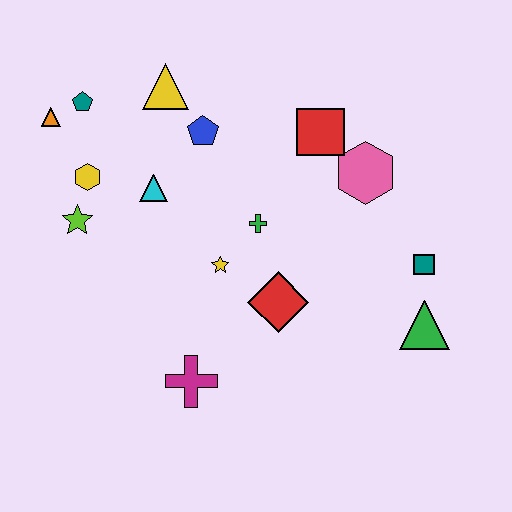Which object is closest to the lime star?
The yellow hexagon is closest to the lime star.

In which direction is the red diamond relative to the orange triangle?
The red diamond is to the right of the orange triangle.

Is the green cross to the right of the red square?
No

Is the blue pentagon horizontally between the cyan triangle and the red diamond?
Yes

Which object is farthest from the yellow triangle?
The green triangle is farthest from the yellow triangle.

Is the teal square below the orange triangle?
Yes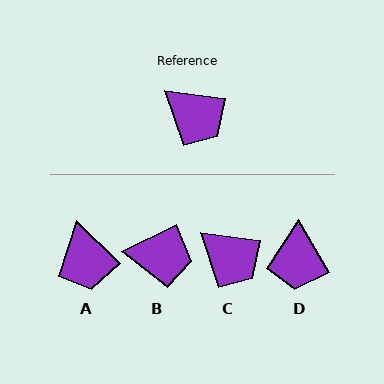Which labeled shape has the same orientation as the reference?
C.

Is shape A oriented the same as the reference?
No, it is off by about 37 degrees.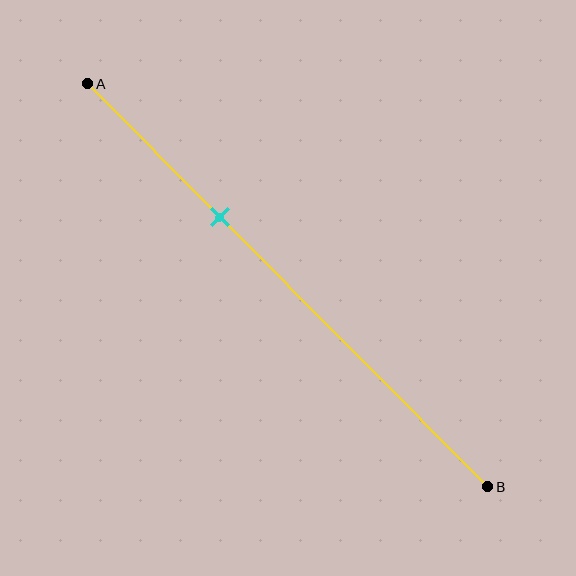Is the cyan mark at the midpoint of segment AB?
No, the mark is at about 35% from A, not at the 50% midpoint.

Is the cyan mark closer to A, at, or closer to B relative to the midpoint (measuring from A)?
The cyan mark is closer to point A than the midpoint of segment AB.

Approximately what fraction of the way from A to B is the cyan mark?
The cyan mark is approximately 35% of the way from A to B.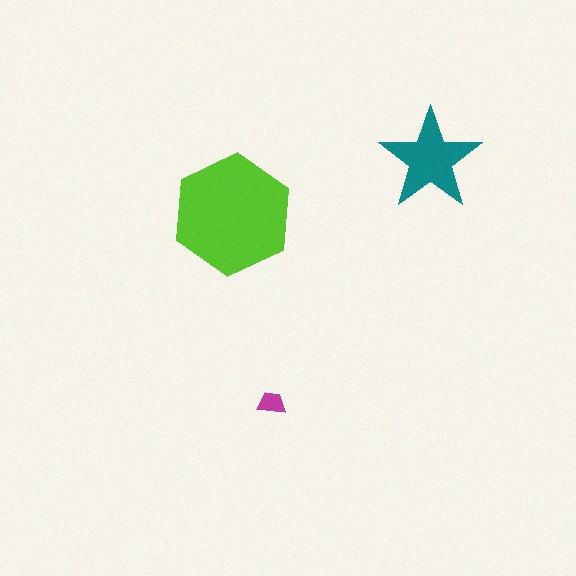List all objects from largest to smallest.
The lime hexagon, the teal star, the magenta trapezoid.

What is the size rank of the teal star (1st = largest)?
2nd.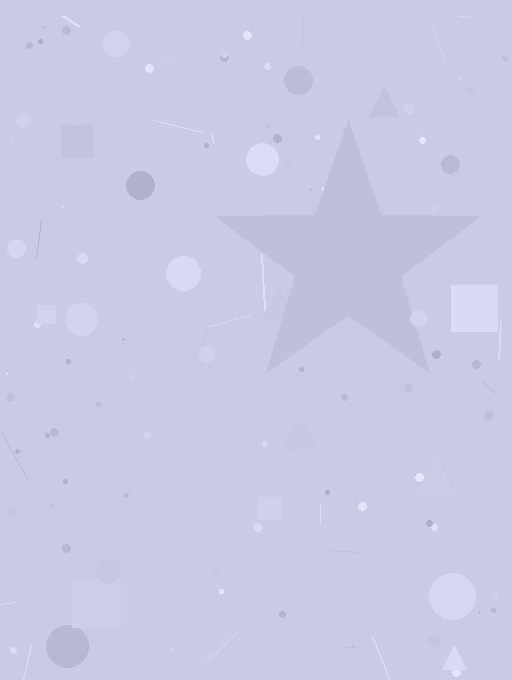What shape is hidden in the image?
A star is hidden in the image.